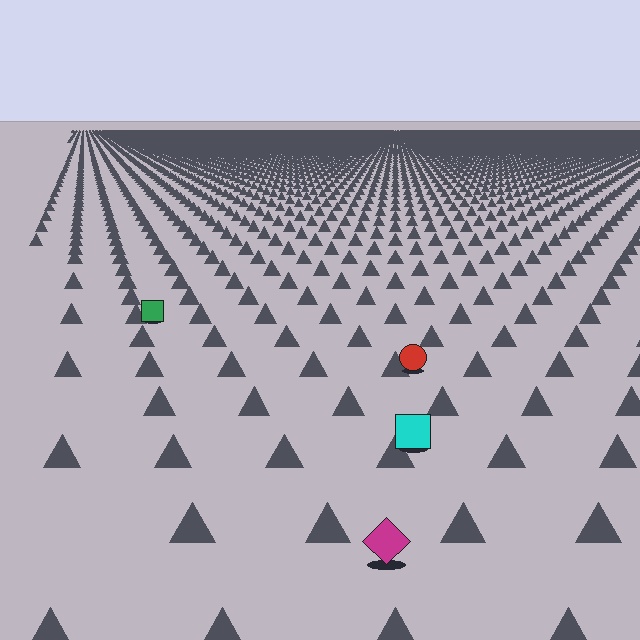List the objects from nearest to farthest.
From nearest to farthest: the magenta diamond, the cyan square, the red circle, the green square.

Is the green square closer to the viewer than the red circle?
No. The red circle is closer — you can tell from the texture gradient: the ground texture is coarser near it.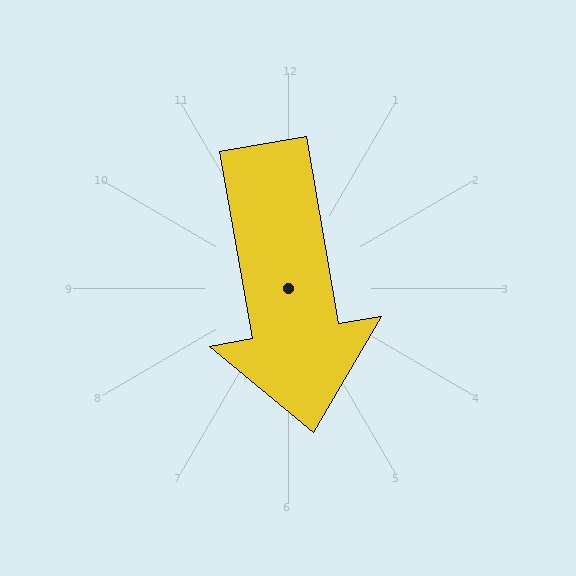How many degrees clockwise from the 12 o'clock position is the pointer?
Approximately 170 degrees.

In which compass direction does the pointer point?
South.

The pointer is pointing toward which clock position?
Roughly 6 o'clock.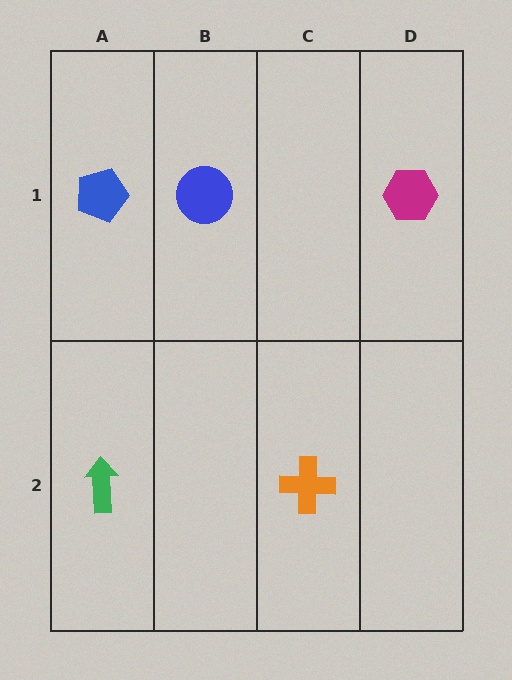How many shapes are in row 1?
3 shapes.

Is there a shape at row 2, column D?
No, that cell is empty.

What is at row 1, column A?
A blue pentagon.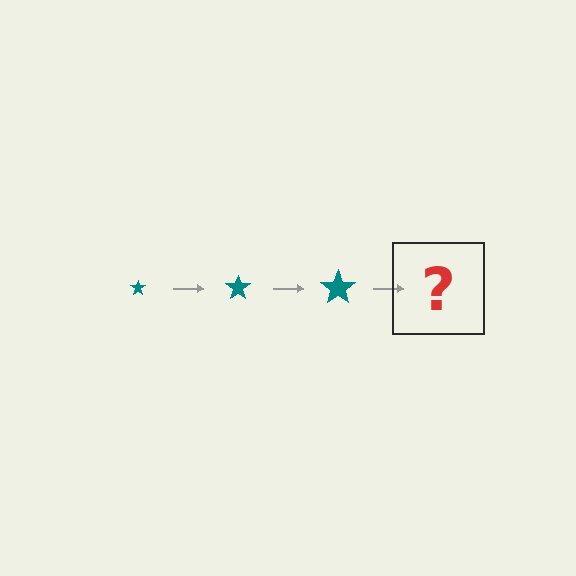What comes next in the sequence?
The next element should be a teal star, larger than the previous one.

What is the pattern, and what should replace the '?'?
The pattern is that the star gets progressively larger each step. The '?' should be a teal star, larger than the previous one.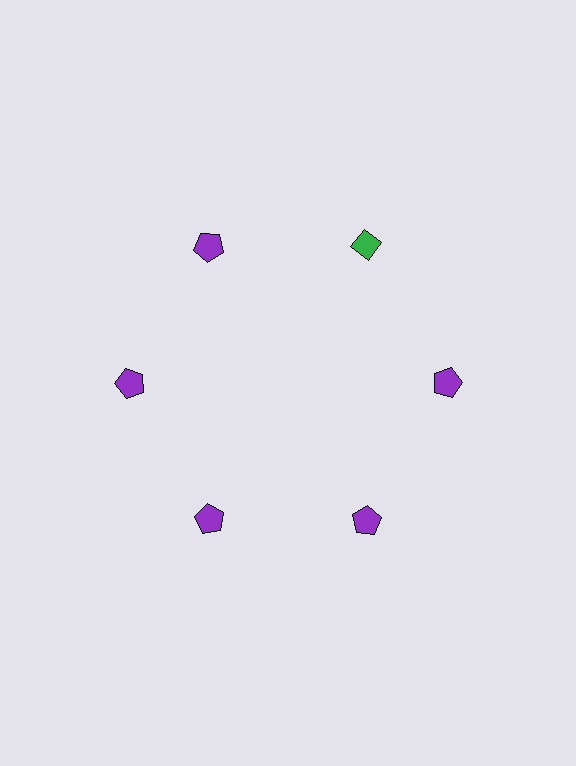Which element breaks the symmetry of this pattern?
The green diamond at roughly the 1 o'clock position breaks the symmetry. All other shapes are purple pentagons.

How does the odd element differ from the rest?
It differs in both color (green instead of purple) and shape (diamond instead of pentagon).